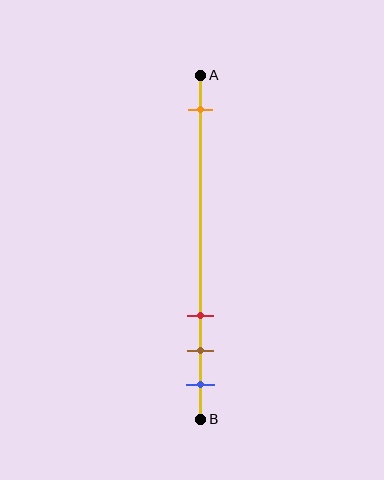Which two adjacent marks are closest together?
The brown and blue marks are the closest adjacent pair.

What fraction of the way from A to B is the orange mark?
The orange mark is approximately 10% (0.1) of the way from A to B.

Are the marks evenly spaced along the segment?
No, the marks are not evenly spaced.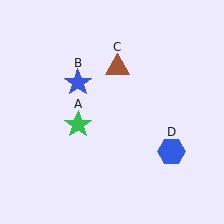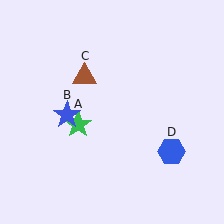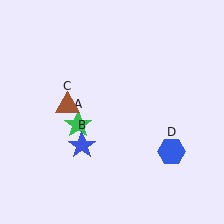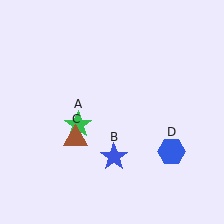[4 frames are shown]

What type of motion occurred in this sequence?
The blue star (object B), brown triangle (object C) rotated counterclockwise around the center of the scene.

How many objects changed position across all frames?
2 objects changed position: blue star (object B), brown triangle (object C).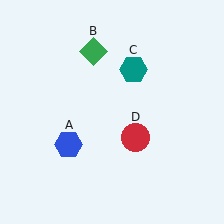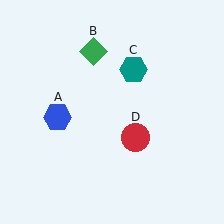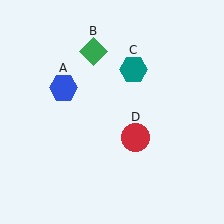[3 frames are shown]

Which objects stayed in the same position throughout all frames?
Green diamond (object B) and teal hexagon (object C) and red circle (object D) remained stationary.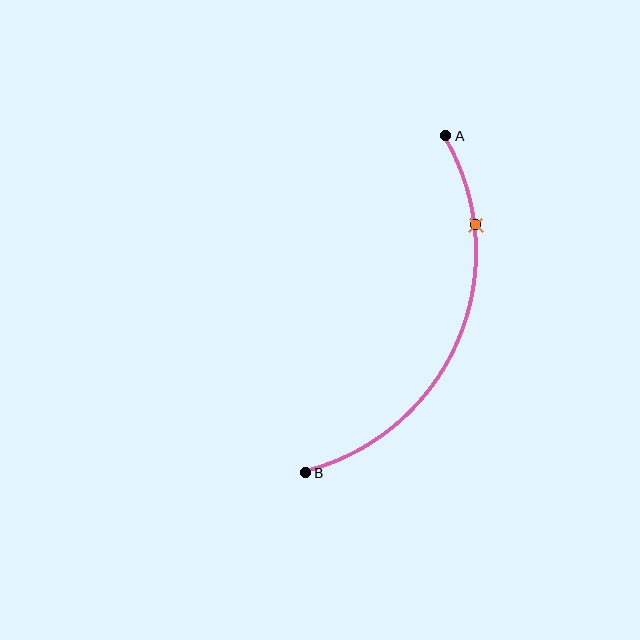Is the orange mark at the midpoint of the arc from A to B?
No. The orange mark lies on the arc but is closer to endpoint A. The arc midpoint would be at the point on the curve equidistant along the arc from both A and B.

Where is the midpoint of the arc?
The arc midpoint is the point on the curve farthest from the straight line joining A and B. It sits to the right of that line.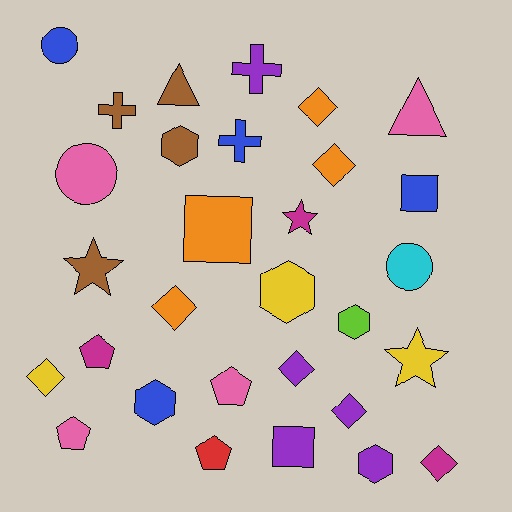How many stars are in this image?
There are 3 stars.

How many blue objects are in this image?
There are 4 blue objects.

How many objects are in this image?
There are 30 objects.